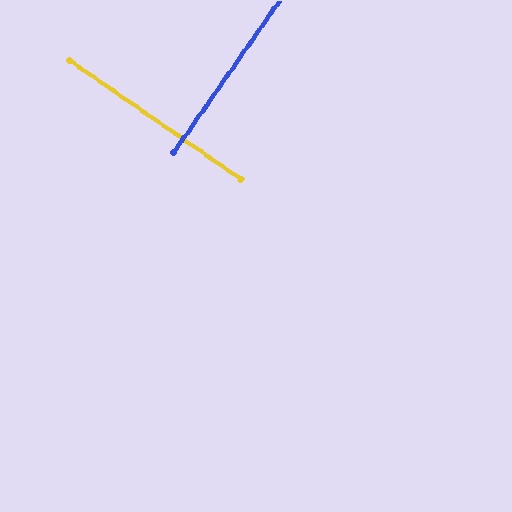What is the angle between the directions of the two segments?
Approximately 90 degrees.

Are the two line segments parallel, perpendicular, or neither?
Perpendicular — they meet at approximately 90°.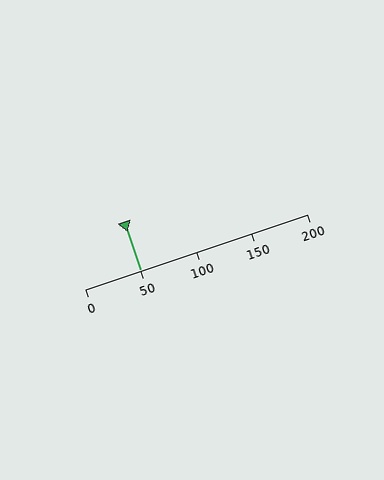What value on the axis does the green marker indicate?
The marker indicates approximately 50.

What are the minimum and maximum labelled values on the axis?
The axis runs from 0 to 200.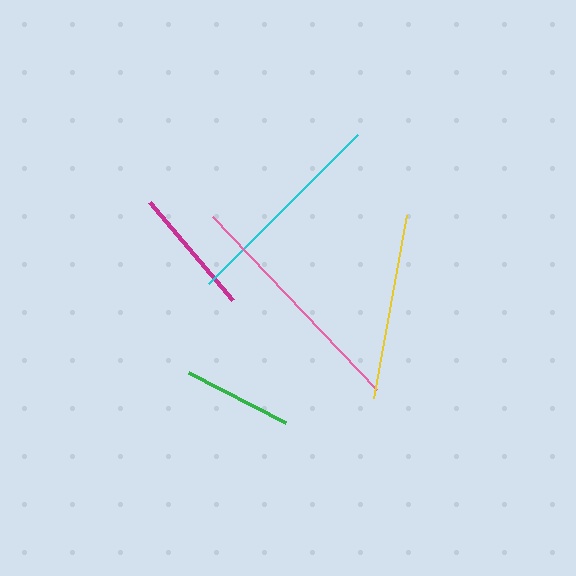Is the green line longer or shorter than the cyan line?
The cyan line is longer than the green line.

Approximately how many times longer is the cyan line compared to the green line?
The cyan line is approximately 1.9 times the length of the green line.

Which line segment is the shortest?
The green line is the shortest at approximately 110 pixels.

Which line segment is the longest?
The pink line is the longest at approximately 239 pixels.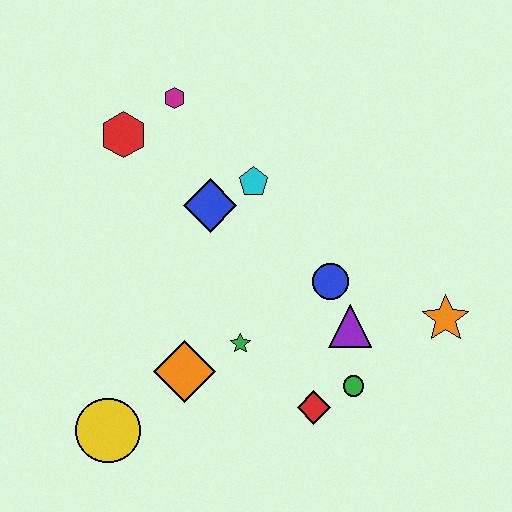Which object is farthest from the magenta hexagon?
The orange star is farthest from the magenta hexagon.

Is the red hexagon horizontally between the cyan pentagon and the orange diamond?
No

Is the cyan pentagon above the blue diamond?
Yes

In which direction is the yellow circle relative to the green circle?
The yellow circle is to the left of the green circle.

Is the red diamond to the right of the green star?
Yes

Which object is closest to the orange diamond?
The green star is closest to the orange diamond.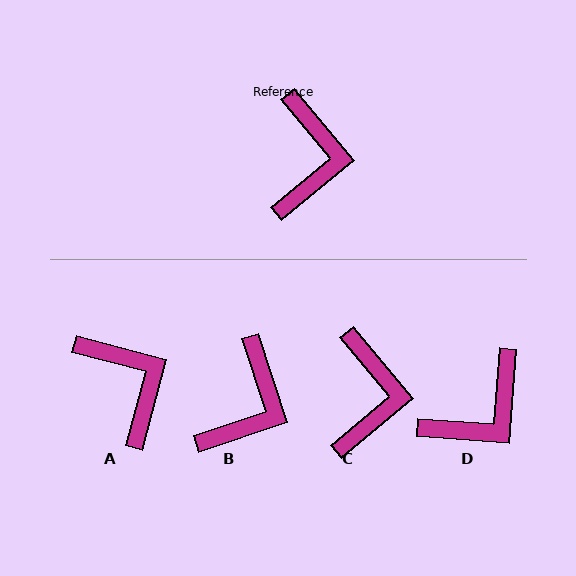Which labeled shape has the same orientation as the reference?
C.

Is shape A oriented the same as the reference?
No, it is off by about 36 degrees.